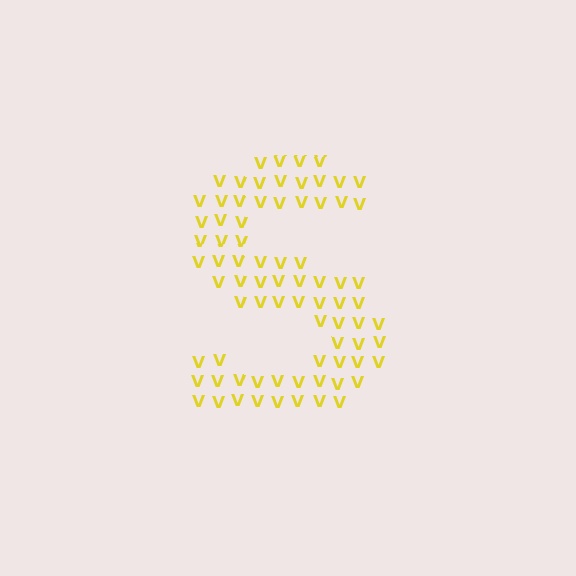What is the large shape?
The large shape is the letter S.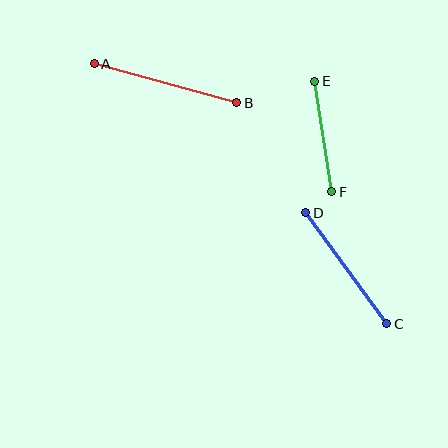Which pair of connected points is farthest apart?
Points A and B are farthest apart.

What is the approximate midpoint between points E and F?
The midpoint is at approximately (323, 136) pixels.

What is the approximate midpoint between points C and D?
The midpoint is at approximately (346, 268) pixels.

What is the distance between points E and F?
The distance is approximately 112 pixels.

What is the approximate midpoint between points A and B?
The midpoint is at approximately (166, 83) pixels.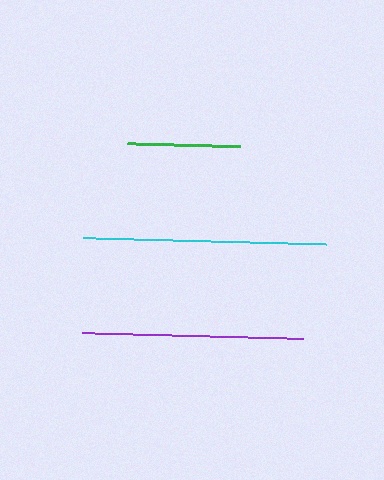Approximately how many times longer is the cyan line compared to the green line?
The cyan line is approximately 2.1 times the length of the green line.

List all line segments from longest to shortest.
From longest to shortest: cyan, purple, green.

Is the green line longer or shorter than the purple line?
The purple line is longer than the green line.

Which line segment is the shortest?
The green line is the shortest at approximately 114 pixels.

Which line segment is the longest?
The cyan line is the longest at approximately 243 pixels.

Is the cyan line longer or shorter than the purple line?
The cyan line is longer than the purple line.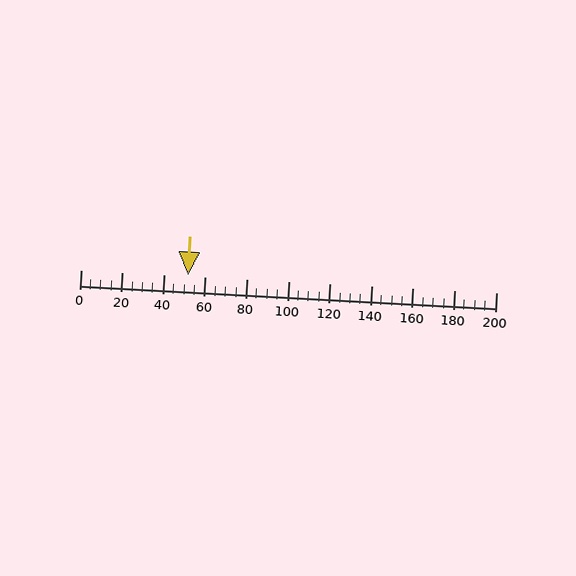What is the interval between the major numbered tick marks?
The major tick marks are spaced 20 units apart.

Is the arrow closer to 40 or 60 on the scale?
The arrow is closer to 60.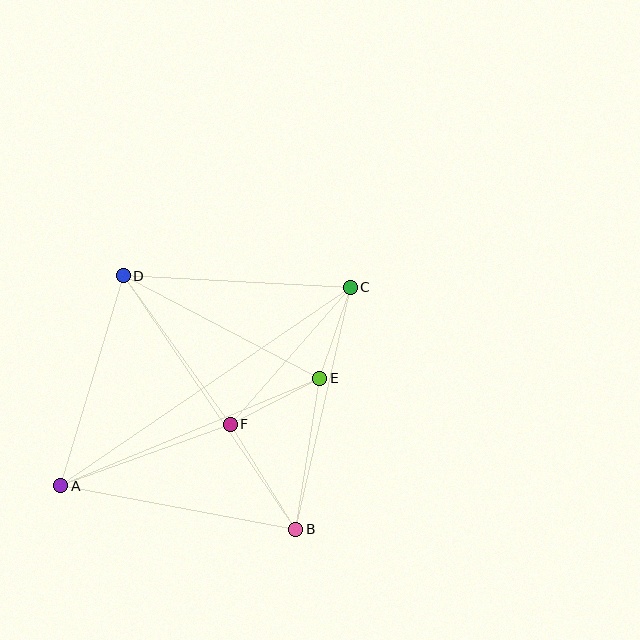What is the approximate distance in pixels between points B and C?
The distance between B and C is approximately 248 pixels.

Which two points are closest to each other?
Points C and E are closest to each other.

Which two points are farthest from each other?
Points A and C are farthest from each other.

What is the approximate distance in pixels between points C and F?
The distance between C and F is approximately 182 pixels.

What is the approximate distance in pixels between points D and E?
The distance between D and E is approximately 222 pixels.